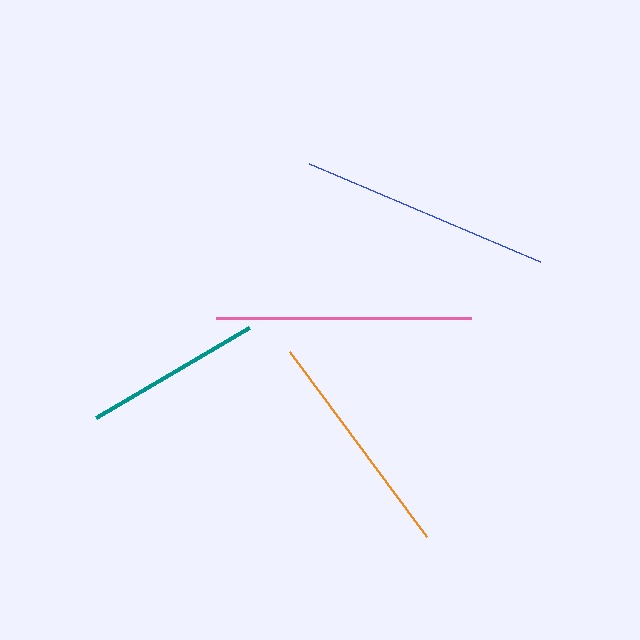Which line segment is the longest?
The pink line is the longest at approximately 255 pixels.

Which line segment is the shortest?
The teal line is the shortest at approximately 178 pixels.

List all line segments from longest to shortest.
From longest to shortest: pink, blue, orange, teal.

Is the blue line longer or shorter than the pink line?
The pink line is longer than the blue line.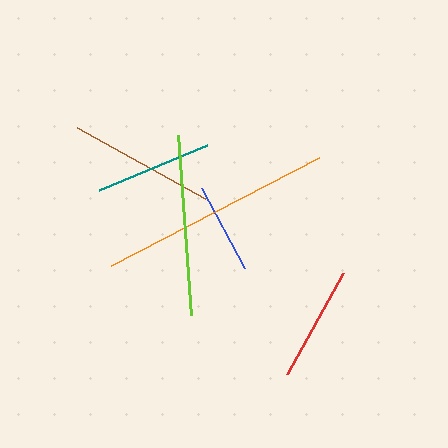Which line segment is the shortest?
The blue line is the shortest at approximately 91 pixels.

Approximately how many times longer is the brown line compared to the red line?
The brown line is approximately 1.3 times the length of the red line.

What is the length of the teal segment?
The teal segment is approximately 117 pixels long.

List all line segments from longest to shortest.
From longest to shortest: orange, lime, brown, teal, red, blue.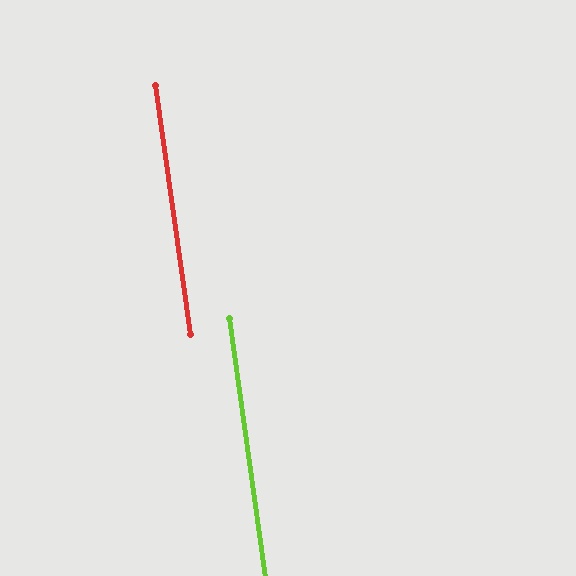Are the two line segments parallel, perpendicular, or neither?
Parallel — their directions differ by only 0.1°.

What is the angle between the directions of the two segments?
Approximately 0 degrees.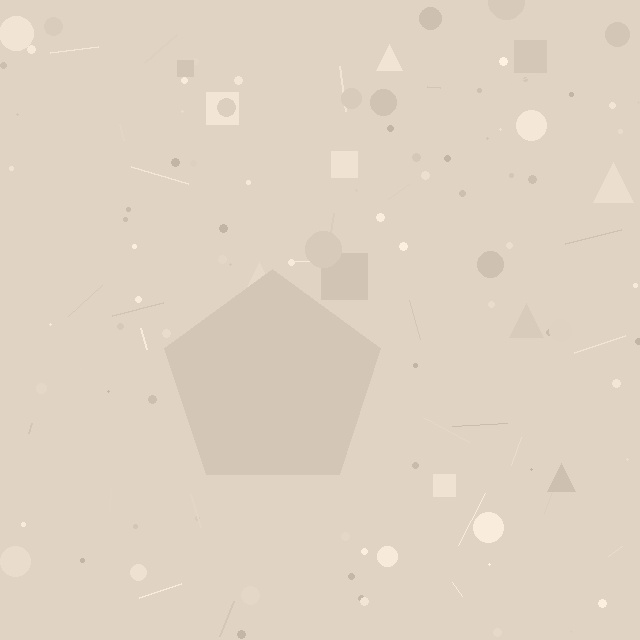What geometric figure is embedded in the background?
A pentagon is embedded in the background.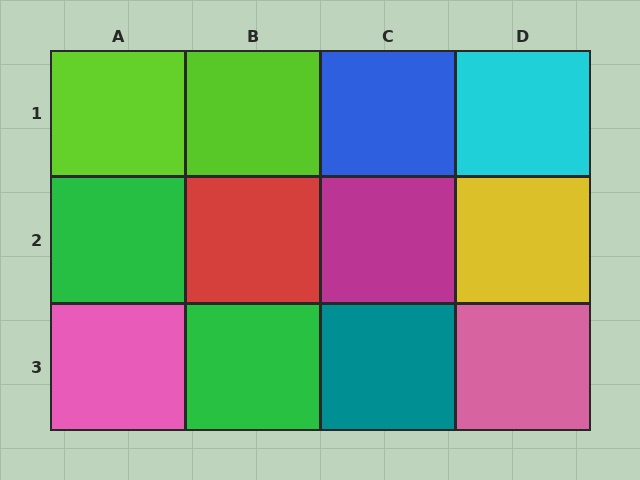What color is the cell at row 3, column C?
Teal.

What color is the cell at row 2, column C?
Magenta.